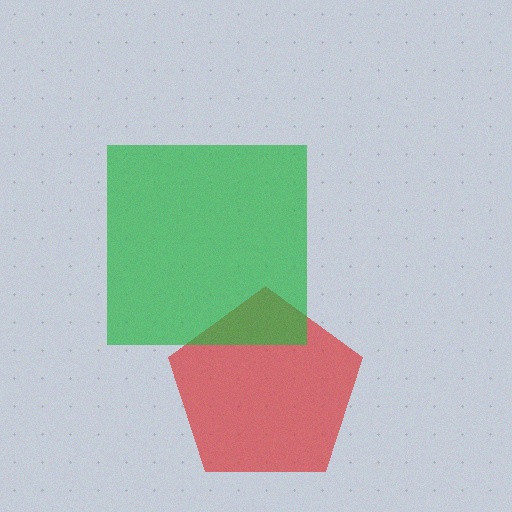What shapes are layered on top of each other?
The layered shapes are: a red pentagon, a green square.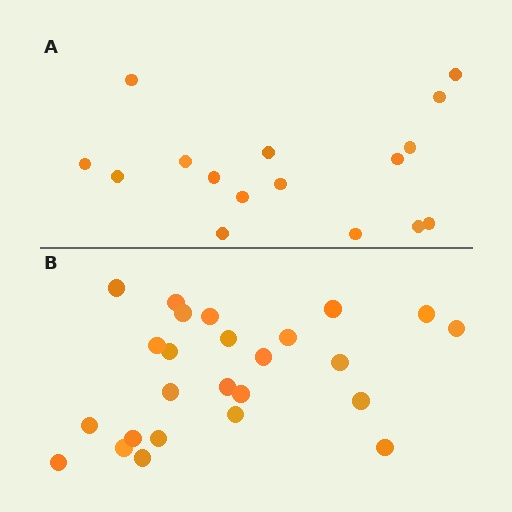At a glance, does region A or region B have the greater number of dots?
Region B (the bottom region) has more dots.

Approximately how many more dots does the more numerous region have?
Region B has roughly 8 or so more dots than region A.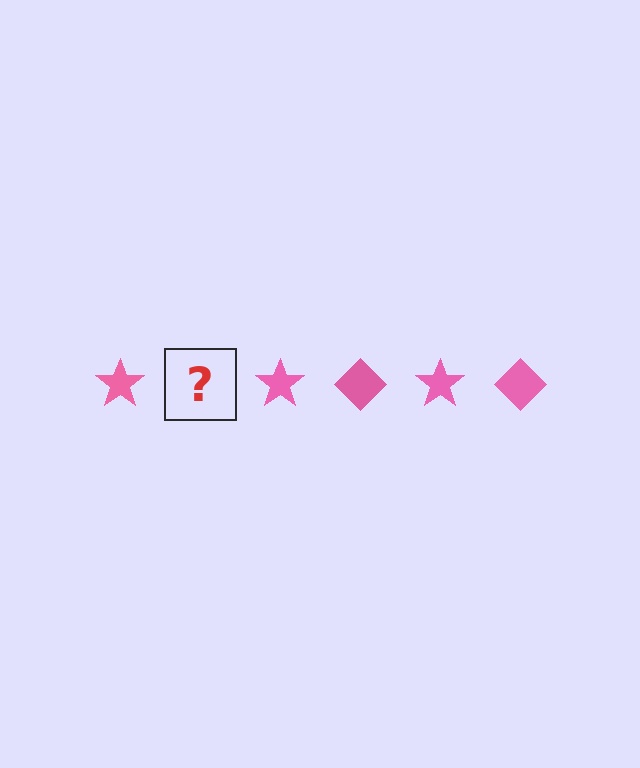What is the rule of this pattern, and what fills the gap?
The rule is that the pattern cycles through star, diamond shapes in pink. The gap should be filled with a pink diamond.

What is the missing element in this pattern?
The missing element is a pink diamond.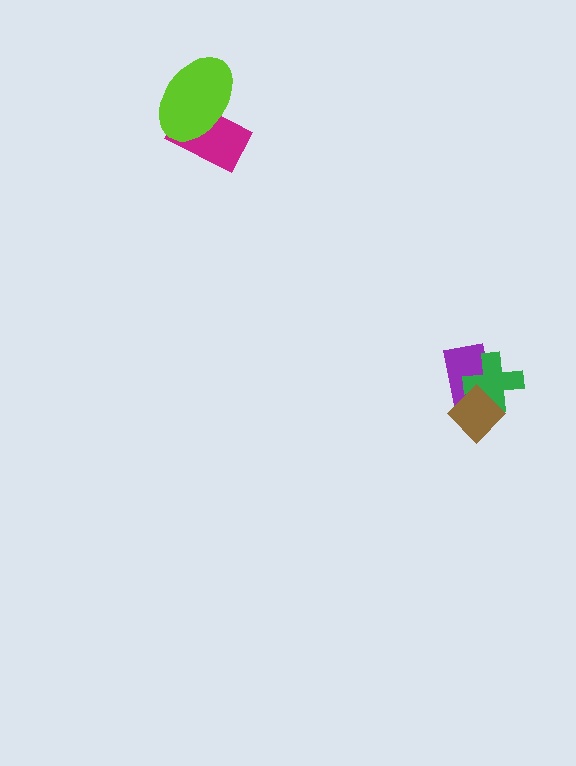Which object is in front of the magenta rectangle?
The lime ellipse is in front of the magenta rectangle.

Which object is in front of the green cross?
The brown diamond is in front of the green cross.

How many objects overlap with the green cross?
2 objects overlap with the green cross.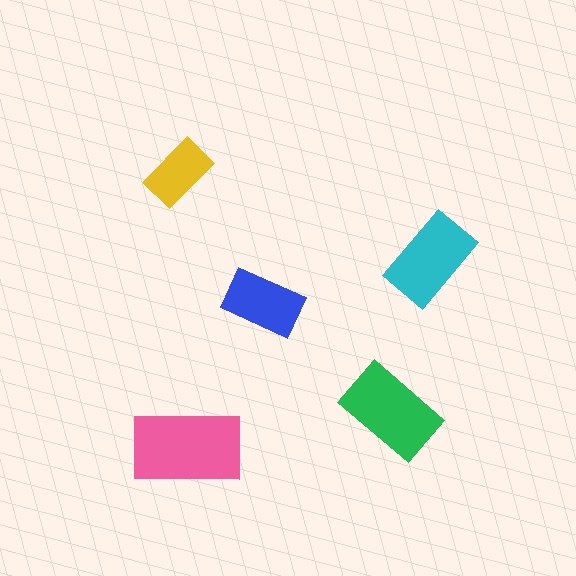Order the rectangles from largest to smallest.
the pink one, the green one, the cyan one, the blue one, the yellow one.